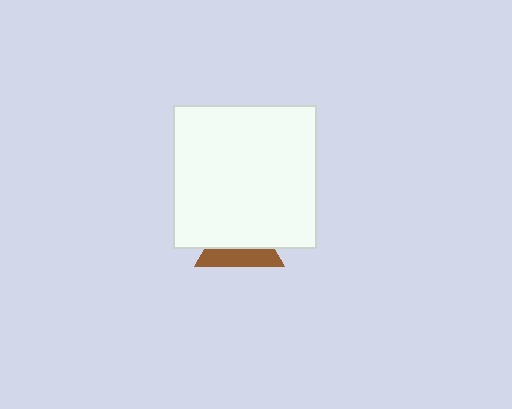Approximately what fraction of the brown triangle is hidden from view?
Roughly 60% of the brown triangle is hidden behind the white square.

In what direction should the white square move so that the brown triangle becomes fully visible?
The white square should move up. That is the shortest direction to clear the overlap and leave the brown triangle fully visible.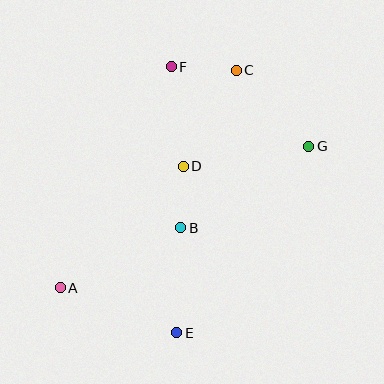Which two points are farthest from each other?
Points A and G are farthest from each other.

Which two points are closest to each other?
Points B and D are closest to each other.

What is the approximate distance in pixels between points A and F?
The distance between A and F is approximately 247 pixels.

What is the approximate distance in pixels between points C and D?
The distance between C and D is approximately 109 pixels.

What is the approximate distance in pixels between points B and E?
The distance between B and E is approximately 105 pixels.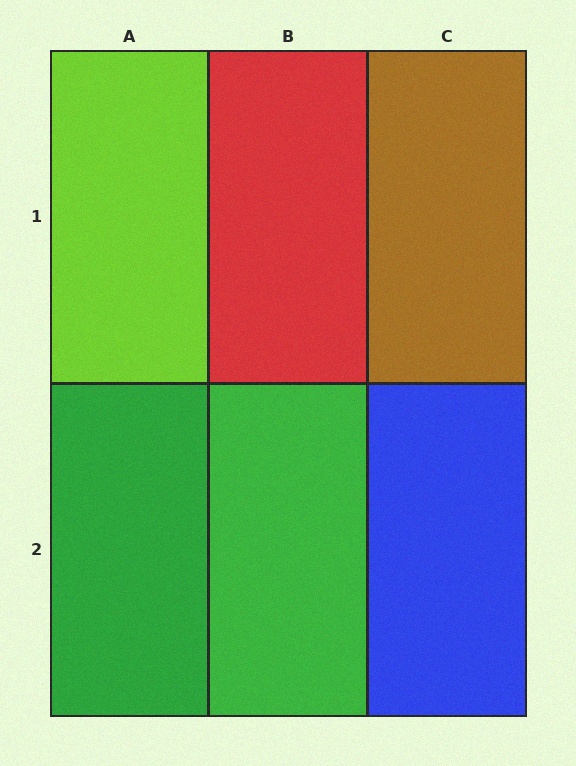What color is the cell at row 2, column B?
Green.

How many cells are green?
2 cells are green.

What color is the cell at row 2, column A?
Green.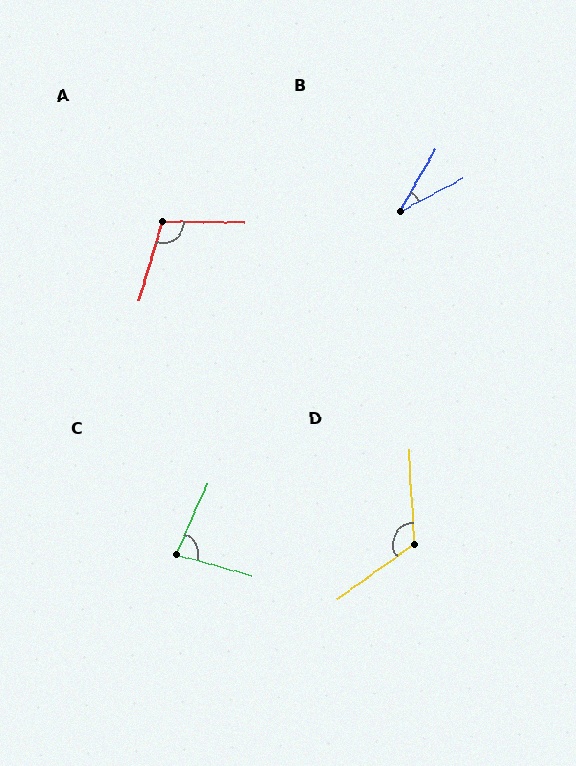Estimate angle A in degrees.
Approximately 106 degrees.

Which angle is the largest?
D, at approximately 123 degrees.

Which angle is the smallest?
B, at approximately 33 degrees.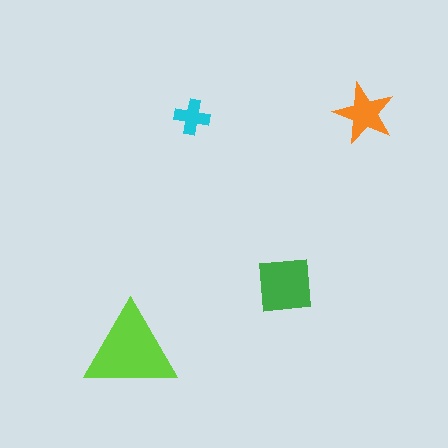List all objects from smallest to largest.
The cyan cross, the orange star, the green square, the lime triangle.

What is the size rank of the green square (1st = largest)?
2nd.